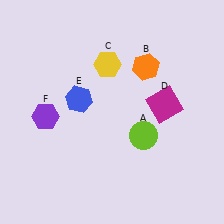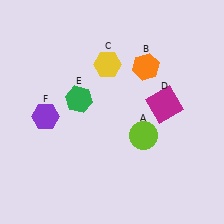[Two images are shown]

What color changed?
The hexagon (E) changed from blue in Image 1 to green in Image 2.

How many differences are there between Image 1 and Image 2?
There is 1 difference between the two images.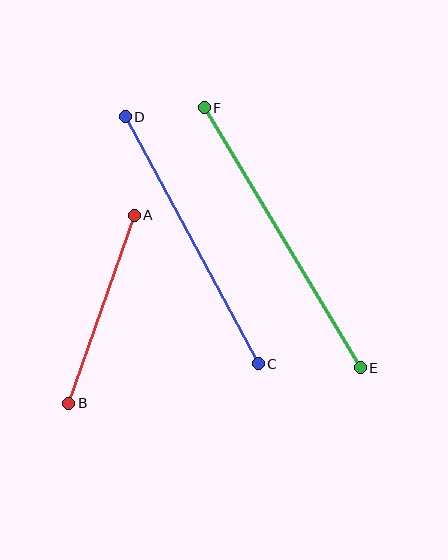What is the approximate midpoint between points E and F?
The midpoint is at approximately (282, 238) pixels.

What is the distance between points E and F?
The distance is approximately 303 pixels.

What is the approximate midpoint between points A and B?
The midpoint is at approximately (101, 309) pixels.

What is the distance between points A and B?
The distance is approximately 199 pixels.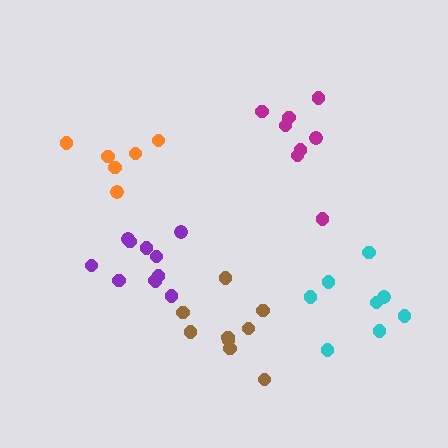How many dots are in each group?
Group 1: 11 dots, Group 2: 8 dots, Group 3: 6 dots, Group 4: 8 dots, Group 5: 9 dots (42 total).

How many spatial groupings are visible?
There are 5 spatial groupings.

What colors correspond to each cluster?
The clusters are colored: purple, magenta, orange, cyan, brown.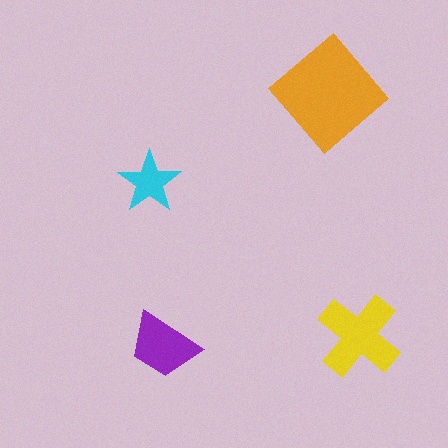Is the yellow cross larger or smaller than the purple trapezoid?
Larger.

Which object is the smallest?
The cyan star.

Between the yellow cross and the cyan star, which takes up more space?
The yellow cross.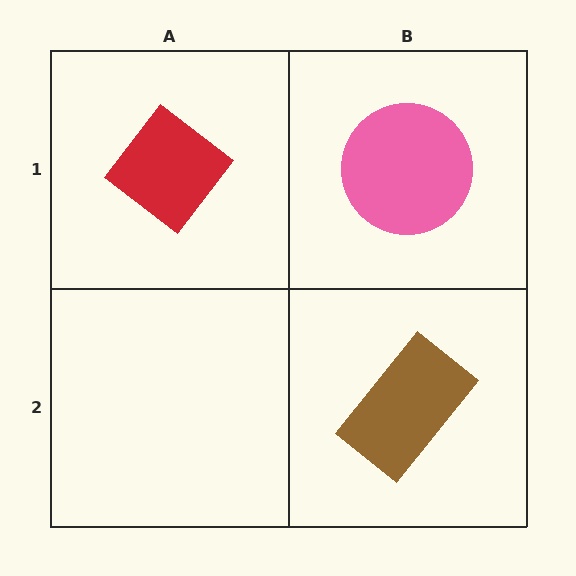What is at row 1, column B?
A pink circle.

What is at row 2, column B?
A brown rectangle.